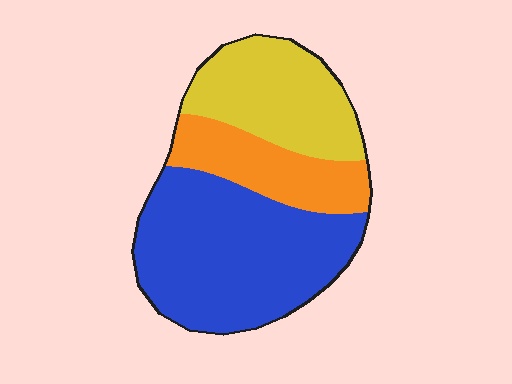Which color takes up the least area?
Orange, at roughly 20%.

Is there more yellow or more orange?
Yellow.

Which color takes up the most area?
Blue, at roughly 50%.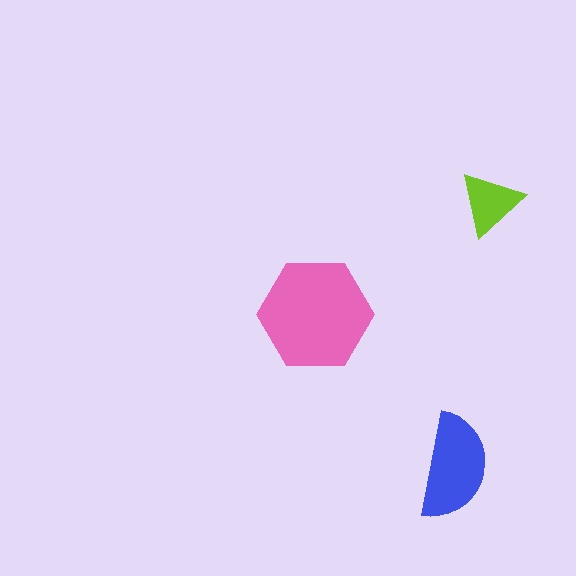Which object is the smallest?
The lime triangle.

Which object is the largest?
The pink hexagon.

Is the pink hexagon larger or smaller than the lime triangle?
Larger.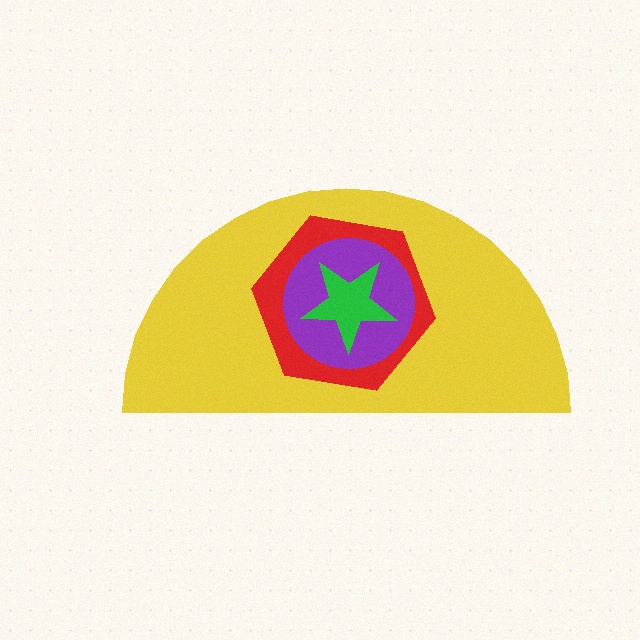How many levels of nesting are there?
4.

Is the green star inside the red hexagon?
Yes.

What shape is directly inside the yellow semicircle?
The red hexagon.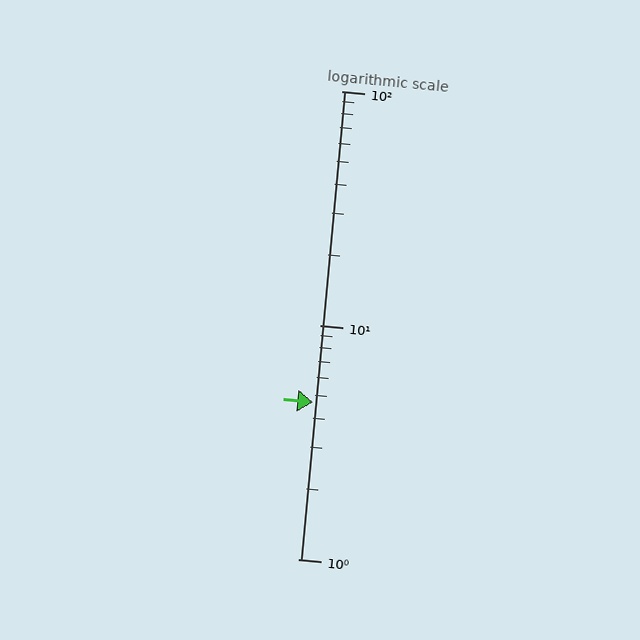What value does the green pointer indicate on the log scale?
The pointer indicates approximately 4.7.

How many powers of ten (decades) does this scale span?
The scale spans 2 decades, from 1 to 100.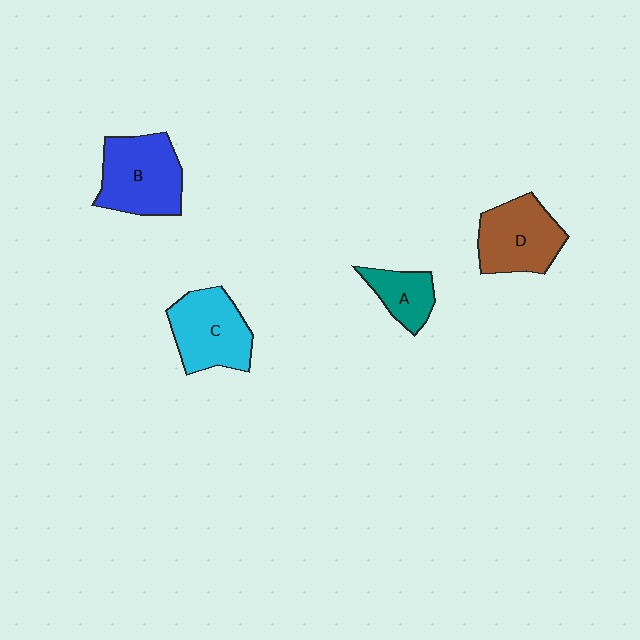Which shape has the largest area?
Shape B (blue).